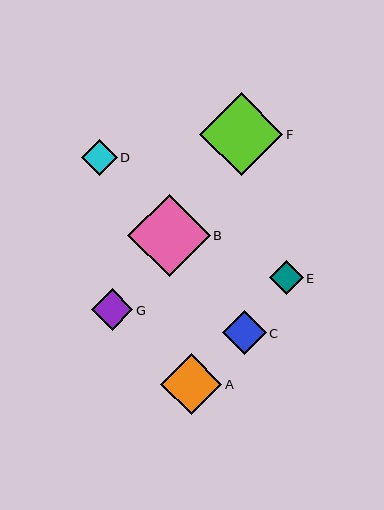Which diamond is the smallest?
Diamond E is the smallest with a size of approximately 33 pixels.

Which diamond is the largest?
Diamond F is the largest with a size of approximately 83 pixels.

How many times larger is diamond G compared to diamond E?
Diamond G is approximately 1.2 times the size of diamond E.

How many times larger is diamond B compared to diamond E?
Diamond B is approximately 2.5 times the size of diamond E.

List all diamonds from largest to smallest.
From largest to smallest: F, B, A, C, G, D, E.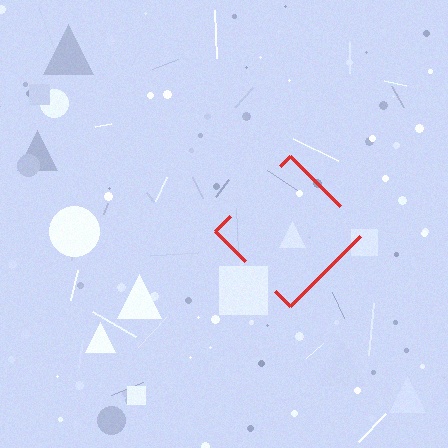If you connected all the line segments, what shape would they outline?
They would outline a diamond.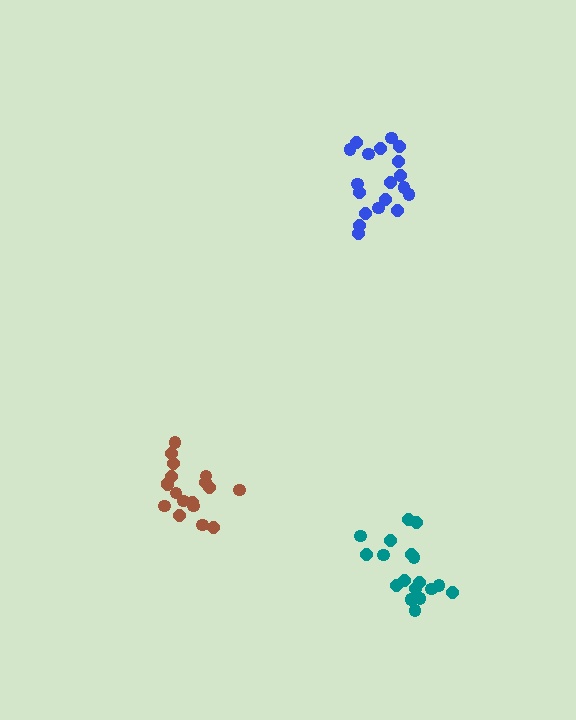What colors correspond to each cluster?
The clusters are colored: brown, blue, teal.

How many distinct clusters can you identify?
There are 3 distinct clusters.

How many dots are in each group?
Group 1: 18 dots, Group 2: 19 dots, Group 3: 18 dots (55 total).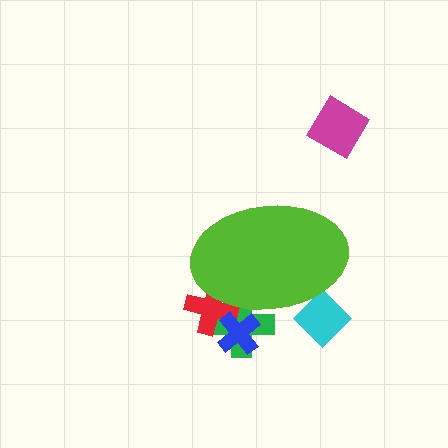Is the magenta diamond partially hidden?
No, the magenta diamond is fully visible.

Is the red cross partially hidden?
Yes, the red cross is partially hidden behind the lime ellipse.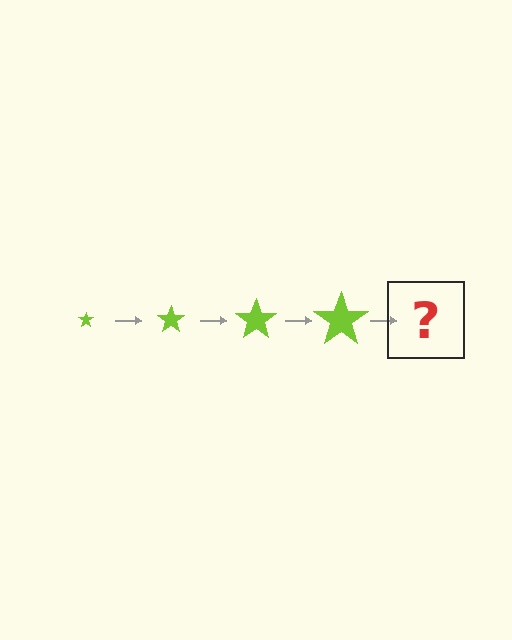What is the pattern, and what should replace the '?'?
The pattern is that the star gets progressively larger each step. The '?' should be a lime star, larger than the previous one.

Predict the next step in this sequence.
The next step is a lime star, larger than the previous one.